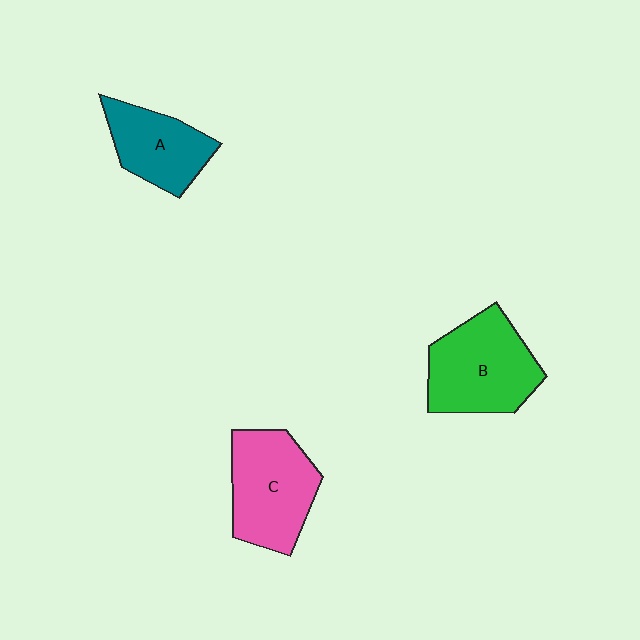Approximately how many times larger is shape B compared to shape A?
Approximately 1.4 times.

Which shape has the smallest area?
Shape A (teal).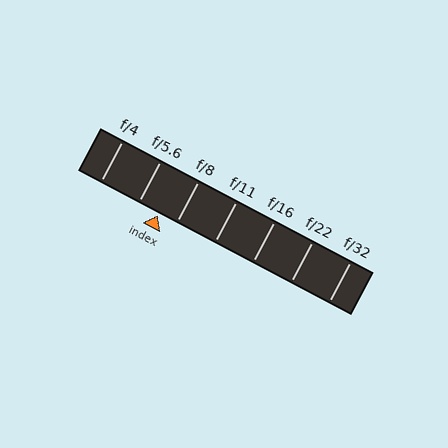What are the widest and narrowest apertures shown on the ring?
The widest aperture shown is f/4 and the narrowest is f/32.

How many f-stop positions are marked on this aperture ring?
There are 7 f-stop positions marked.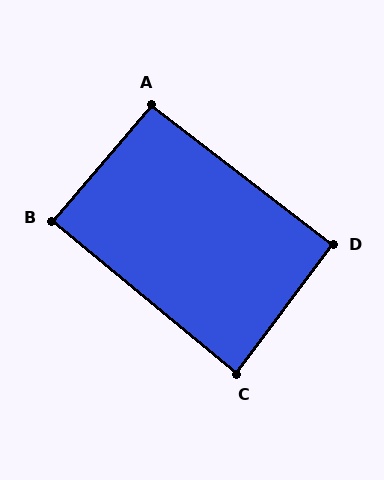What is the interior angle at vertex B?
Approximately 89 degrees (approximately right).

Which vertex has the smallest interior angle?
C, at approximately 87 degrees.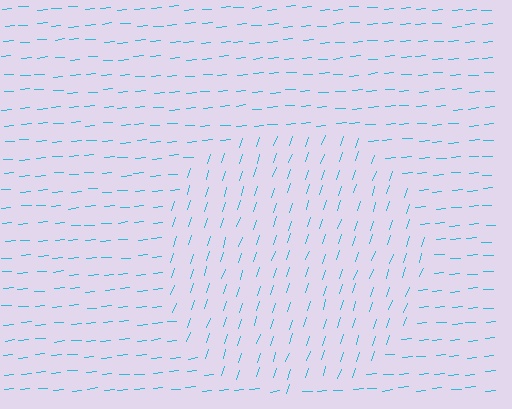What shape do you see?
I see a circle.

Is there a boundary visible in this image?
Yes, there is a texture boundary formed by a change in line orientation.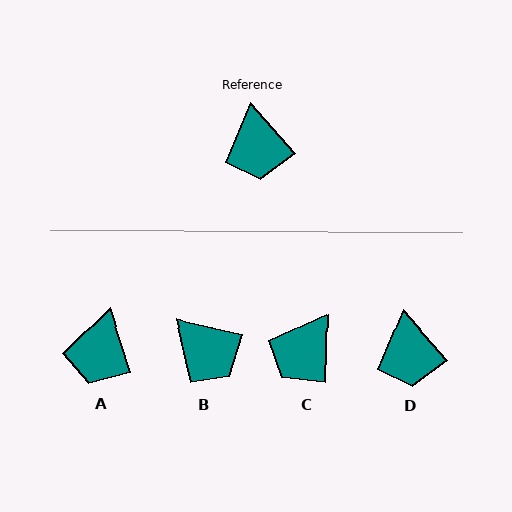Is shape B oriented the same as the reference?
No, it is off by about 36 degrees.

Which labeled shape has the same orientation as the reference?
D.